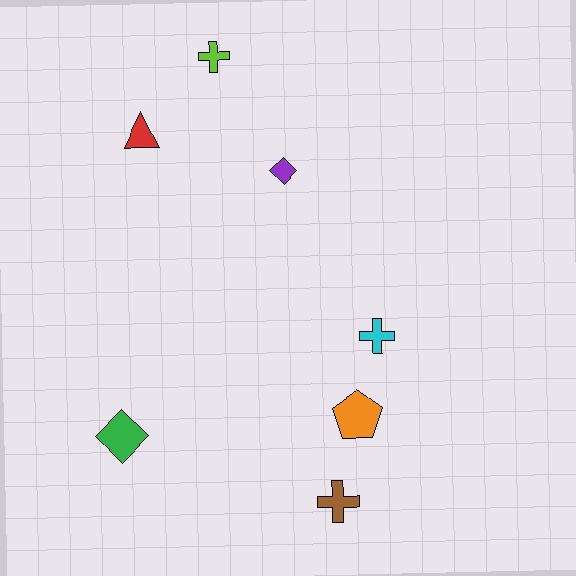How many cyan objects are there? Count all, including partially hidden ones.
There is 1 cyan object.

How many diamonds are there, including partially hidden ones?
There are 2 diamonds.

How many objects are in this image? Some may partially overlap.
There are 7 objects.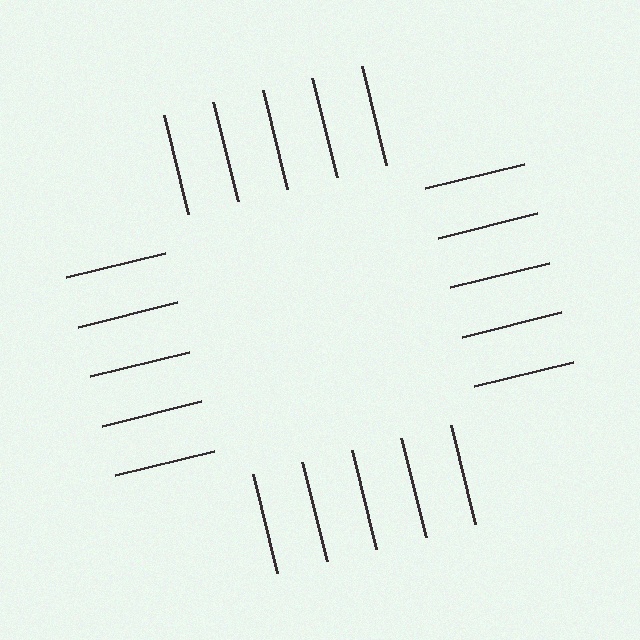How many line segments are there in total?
20 — 5 along each of the 4 edges.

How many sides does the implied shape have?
4 sides — the line-ends trace a square.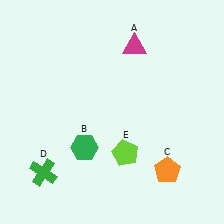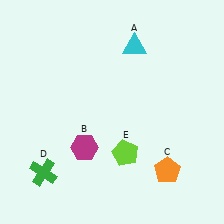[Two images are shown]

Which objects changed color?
A changed from magenta to cyan. B changed from green to magenta.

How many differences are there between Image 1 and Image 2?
There are 2 differences between the two images.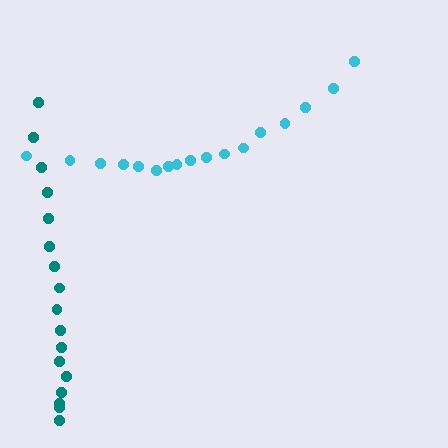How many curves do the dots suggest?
There are 2 distinct paths.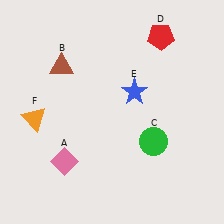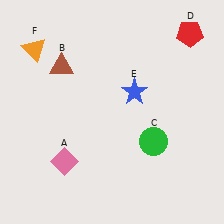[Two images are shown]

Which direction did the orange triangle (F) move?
The orange triangle (F) moved up.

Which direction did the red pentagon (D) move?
The red pentagon (D) moved right.